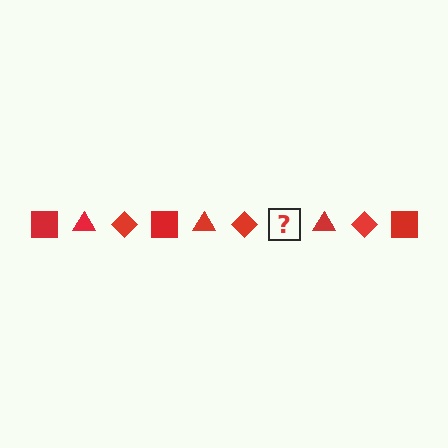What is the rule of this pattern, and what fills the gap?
The rule is that the pattern cycles through square, triangle, diamond shapes in red. The gap should be filled with a red square.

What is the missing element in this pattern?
The missing element is a red square.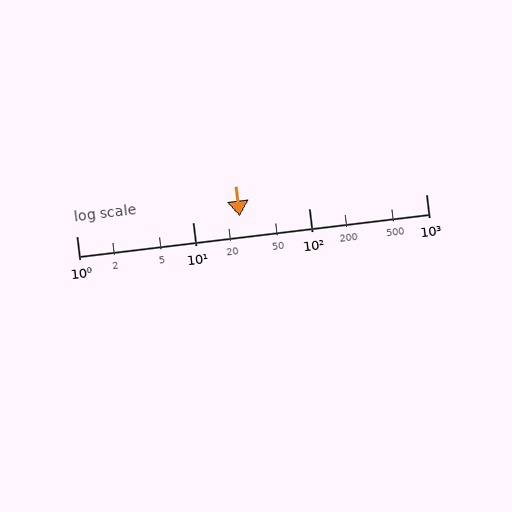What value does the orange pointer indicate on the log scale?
The pointer indicates approximately 25.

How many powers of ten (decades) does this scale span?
The scale spans 3 decades, from 1 to 1000.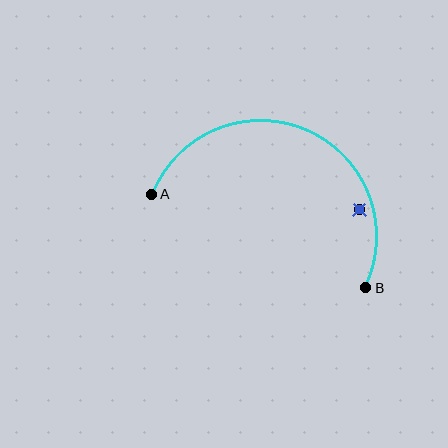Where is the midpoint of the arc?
The arc midpoint is the point on the curve farthest from the straight line joining A and B. It sits above that line.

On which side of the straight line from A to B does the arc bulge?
The arc bulges above the straight line connecting A and B.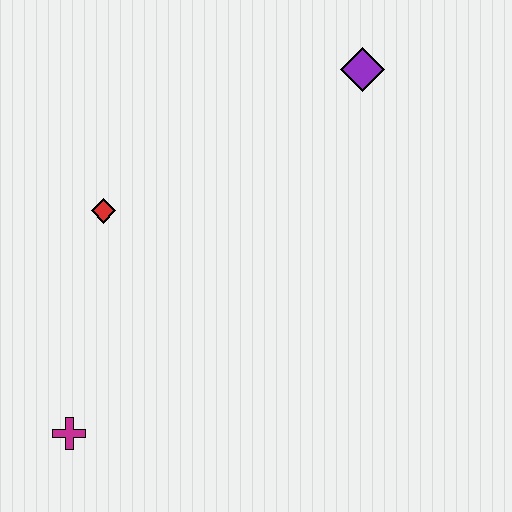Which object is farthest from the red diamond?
The purple diamond is farthest from the red diamond.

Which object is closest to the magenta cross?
The red diamond is closest to the magenta cross.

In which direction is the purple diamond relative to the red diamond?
The purple diamond is to the right of the red diamond.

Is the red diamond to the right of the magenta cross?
Yes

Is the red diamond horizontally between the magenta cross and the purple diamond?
Yes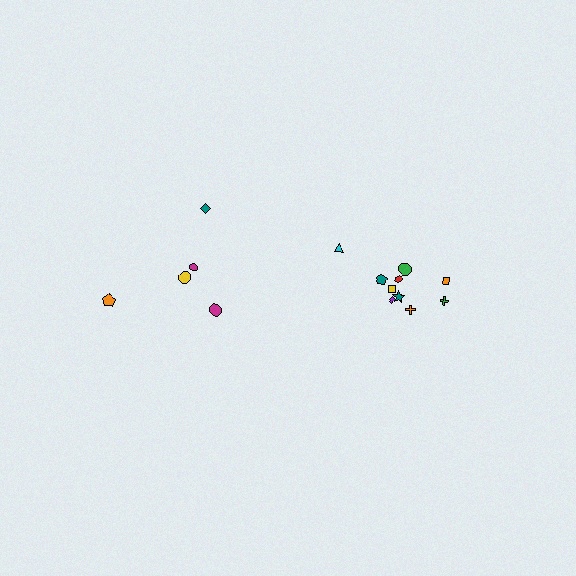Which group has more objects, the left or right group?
The right group.